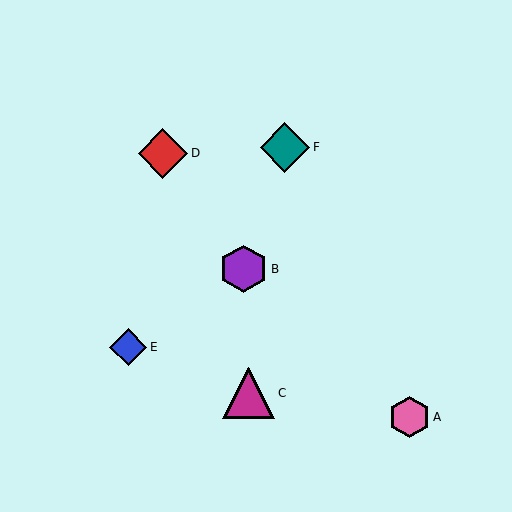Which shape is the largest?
The magenta triangle (labeled C) is the largest.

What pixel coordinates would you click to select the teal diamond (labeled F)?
Click at (285, 147) to select the teal diamond F.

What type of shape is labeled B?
Shape B is a purple hexagon.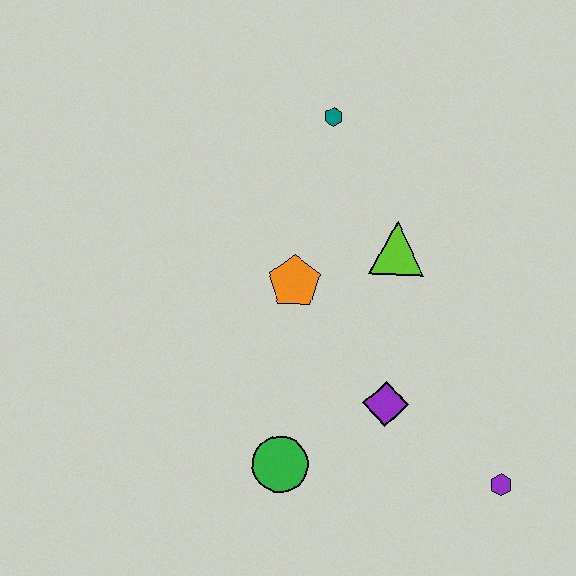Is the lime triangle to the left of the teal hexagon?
No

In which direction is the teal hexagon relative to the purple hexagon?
The teal hexagon is above the purple hexagon.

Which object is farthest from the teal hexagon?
The purple hexagon is farthest from the teal hexagon.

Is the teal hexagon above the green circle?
Yes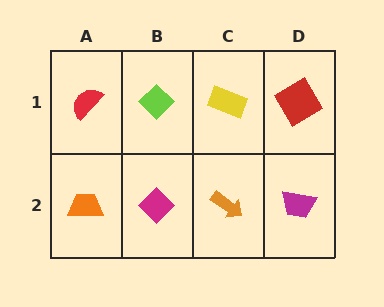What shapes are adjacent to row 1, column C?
An orange arrow (row 2, column C), a lime diamond (row 1, column B), a red diamond (row 1, column D).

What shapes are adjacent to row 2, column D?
A red diamond (row 1, column D), an orange arrow (row 2, column C).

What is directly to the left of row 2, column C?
A magenta diamond.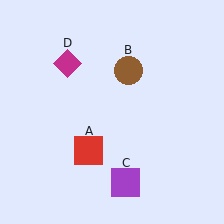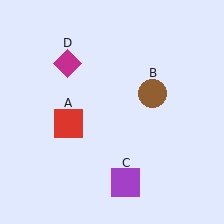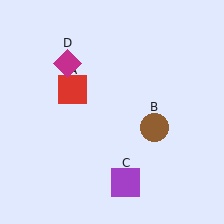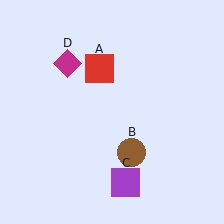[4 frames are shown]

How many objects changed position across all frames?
2 objects changed position: red square (object A), brown circle (object B).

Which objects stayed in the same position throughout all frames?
Purple square (object C) and magenta diamond (object D) remained stationary.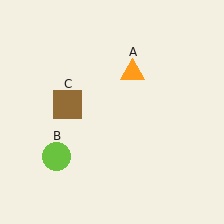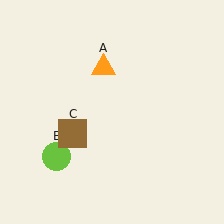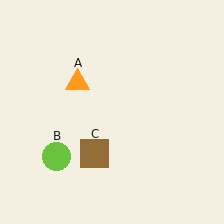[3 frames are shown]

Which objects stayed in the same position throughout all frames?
Lime circle (object B) remained stationary.